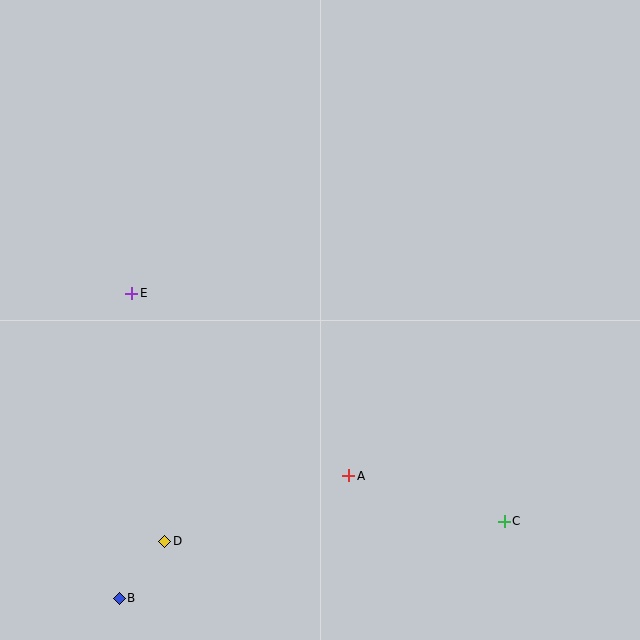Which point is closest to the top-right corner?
Point C is closest to the top-right corner.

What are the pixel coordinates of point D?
Point D is at (165, 541).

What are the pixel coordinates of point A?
Point A is at (349, 476).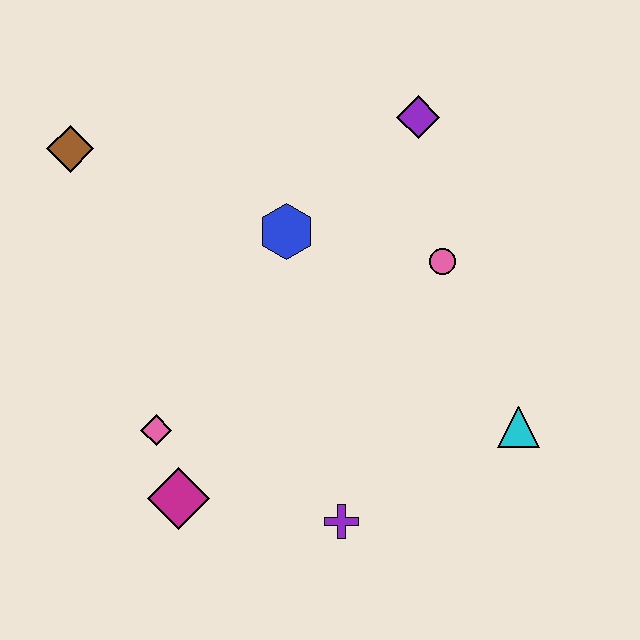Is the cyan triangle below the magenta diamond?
No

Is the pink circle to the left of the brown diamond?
No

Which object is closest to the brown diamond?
The blue hexagon is closest to the brown diamond.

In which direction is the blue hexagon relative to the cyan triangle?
The blue hexagon is to the left of the cyan triangle.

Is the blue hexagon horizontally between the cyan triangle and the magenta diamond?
Yes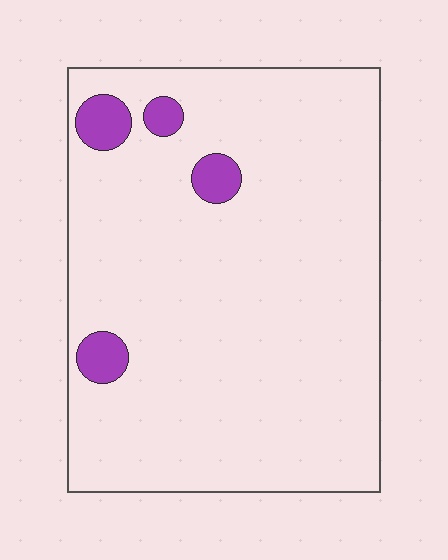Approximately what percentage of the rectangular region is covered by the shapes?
Approximately 5%.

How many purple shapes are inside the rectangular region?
4.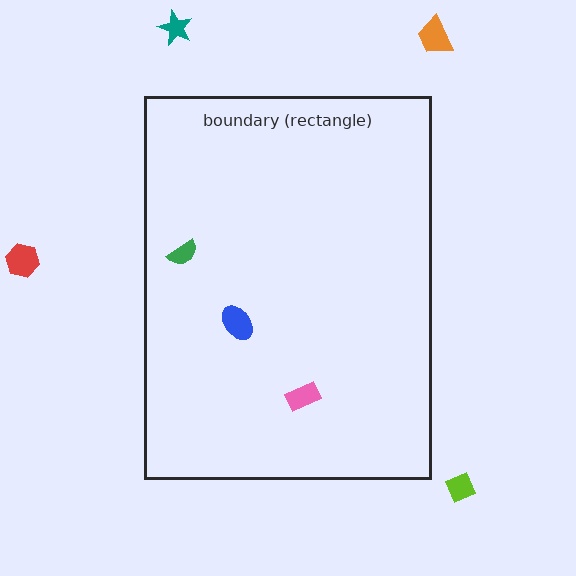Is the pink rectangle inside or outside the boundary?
Inside.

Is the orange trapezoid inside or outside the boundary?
Outside.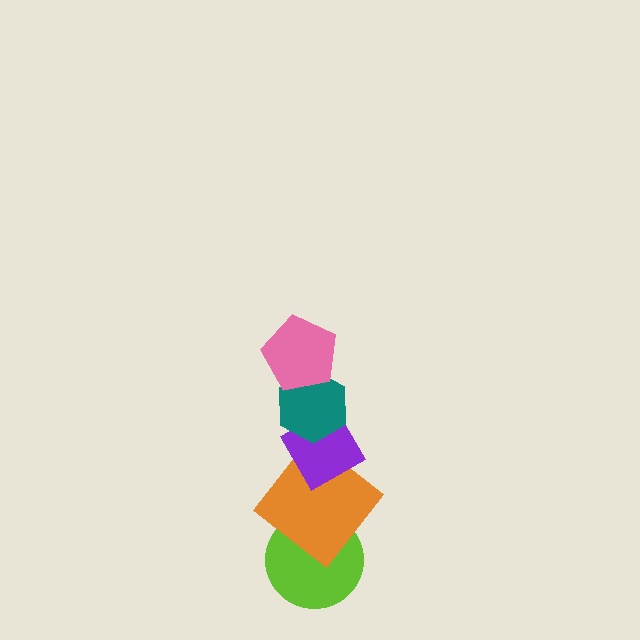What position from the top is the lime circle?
The lime circle is 5th from the top.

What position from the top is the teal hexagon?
The teal hexagon is 2nd from the top.